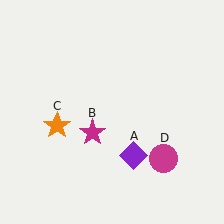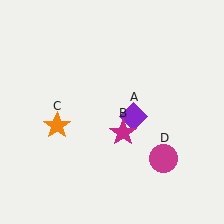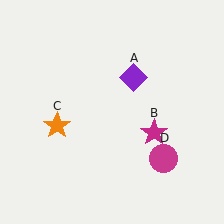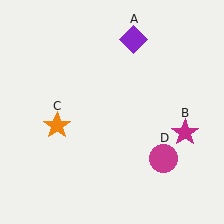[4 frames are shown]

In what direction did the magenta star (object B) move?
The magenta star (object B) moved right.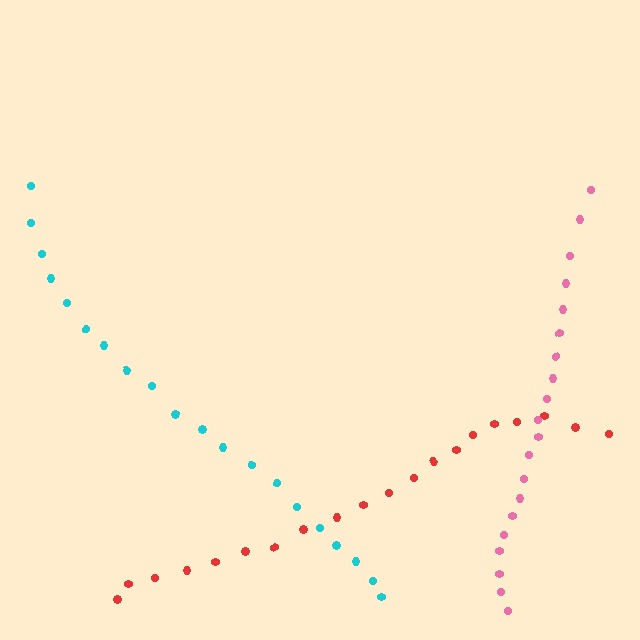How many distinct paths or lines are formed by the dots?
There are 3 distinct paths.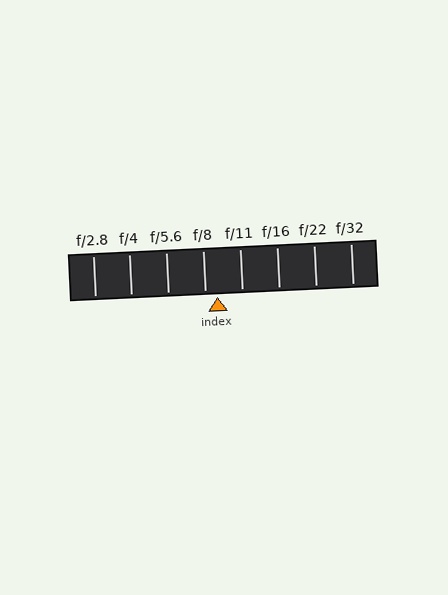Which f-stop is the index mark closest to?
The index mark is closest to f/8.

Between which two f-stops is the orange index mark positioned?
The index mark is between f/8 and f/11.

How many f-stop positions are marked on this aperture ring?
There are 8 f-stop positions marked.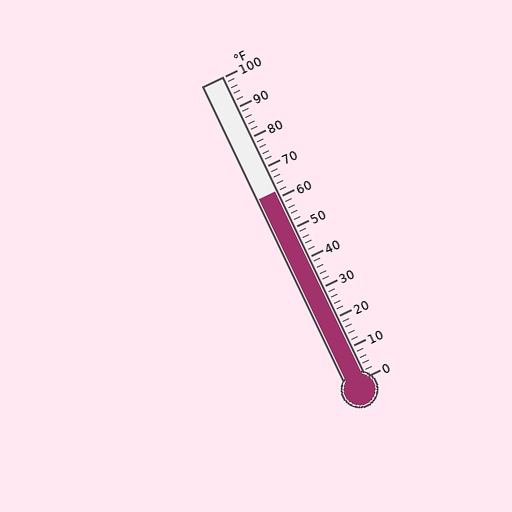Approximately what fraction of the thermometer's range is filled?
The thermometer is filled to approximately 60% of its range.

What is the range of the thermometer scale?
The thermometer scale ranges from 0°F to 100°F.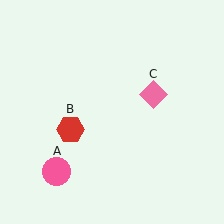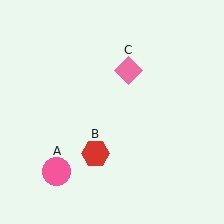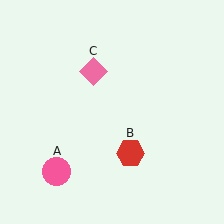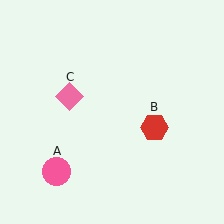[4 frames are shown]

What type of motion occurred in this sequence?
The red hexagon (object B), pink diamond (object C) rotated counterclockwise around the center of the scene.